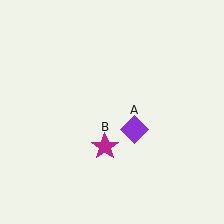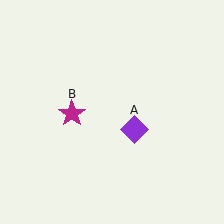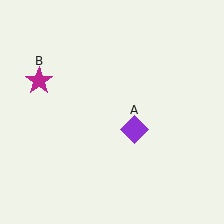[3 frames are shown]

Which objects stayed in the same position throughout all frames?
Purple diamond (object A) remained stationary.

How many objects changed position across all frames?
1 object changed position: magenta star (object B).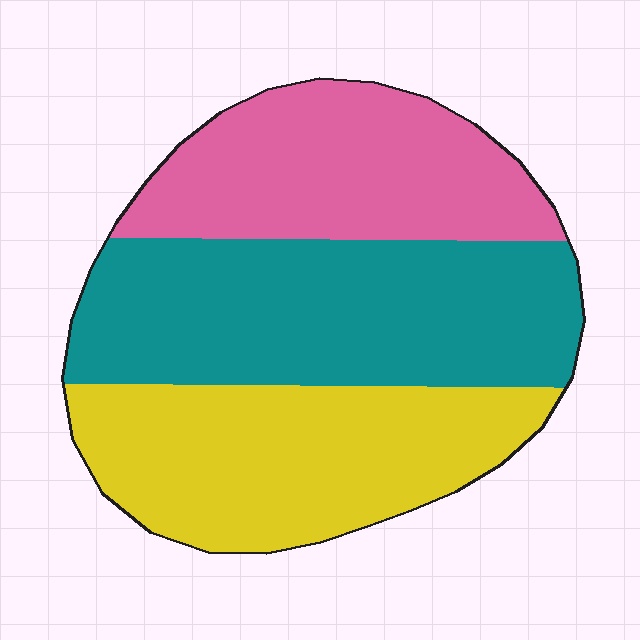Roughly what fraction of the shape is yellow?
Yellow takes up about one third (1/3) of the shape.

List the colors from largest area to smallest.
From largest to smallest: teal, yellow, pink.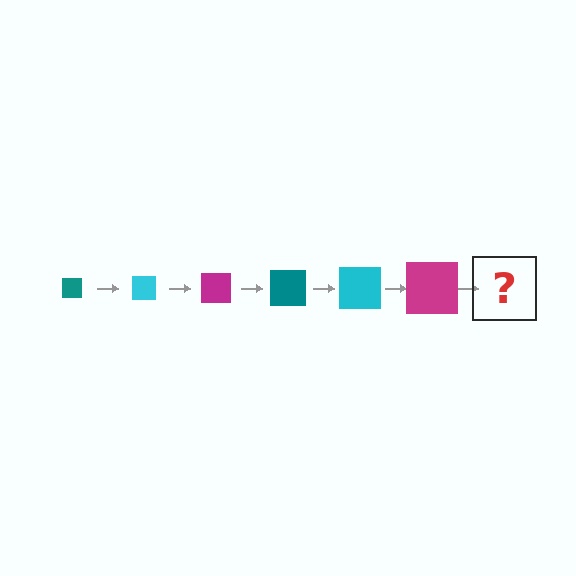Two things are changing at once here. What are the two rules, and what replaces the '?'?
The two rules are that the square grows larger each step and the color cycles through teal, cyan, and magenta. The '?' should be a teal square, larger than the previous one.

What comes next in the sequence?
The next element should be a teal square, larger than the previous one.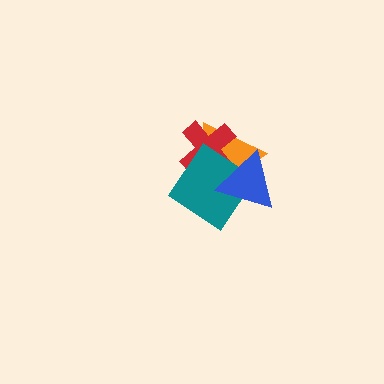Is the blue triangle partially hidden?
No, no other shape covers it.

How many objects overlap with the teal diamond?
3 objects overlap with the teal diamond.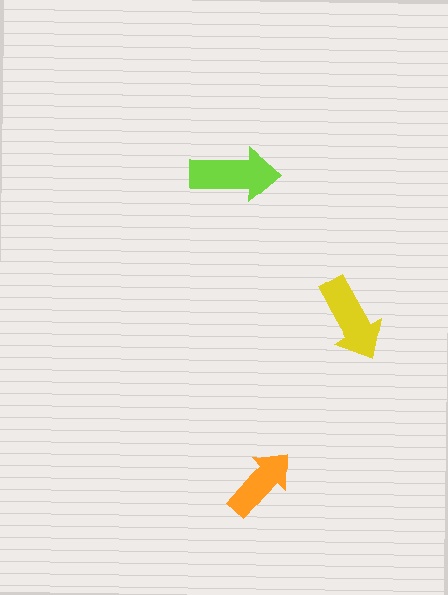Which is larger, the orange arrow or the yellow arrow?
The yellow one.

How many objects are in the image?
There are 3 objects in the image.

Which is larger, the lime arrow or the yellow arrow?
The lime one.